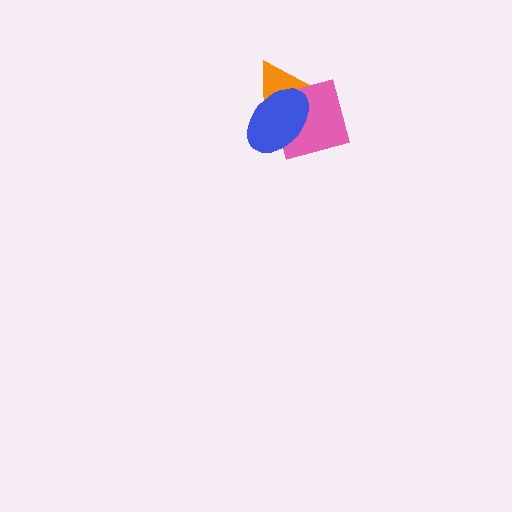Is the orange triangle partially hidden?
Yes, it is partially covered by another shape.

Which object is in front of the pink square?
The blue ellipse is in front of the pink square.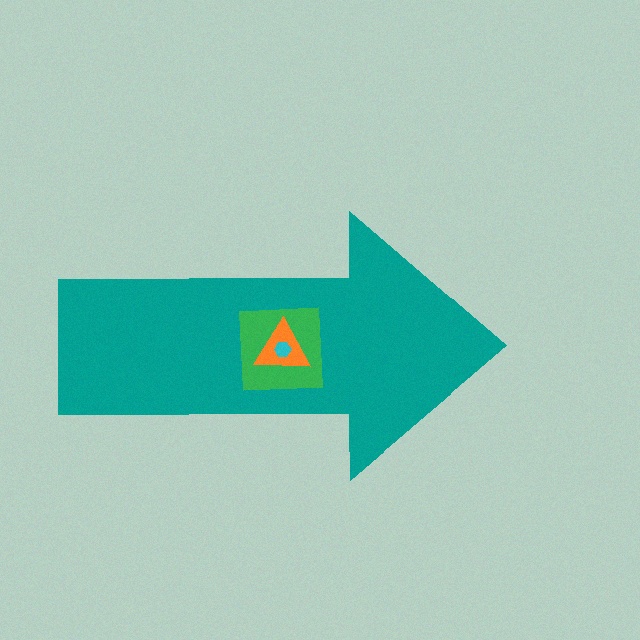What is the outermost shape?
The teal arrow.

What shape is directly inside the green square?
The orange triangle.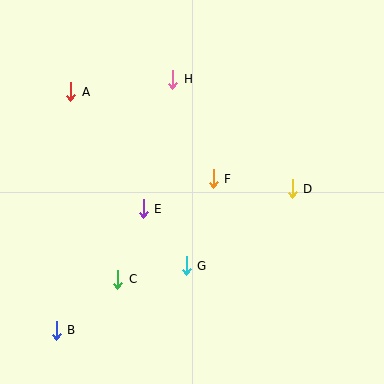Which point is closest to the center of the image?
Point F at (213, 179) is closest to the center.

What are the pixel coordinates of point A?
Point A is at (71, 92).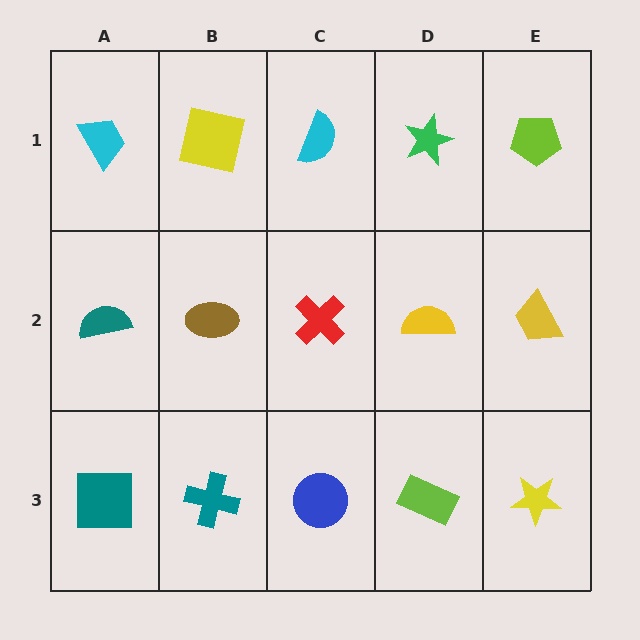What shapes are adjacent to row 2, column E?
A lime pentagon (row 1, column E), a yellow star (row 3, column E), a yellow semicircle (row 2, column D).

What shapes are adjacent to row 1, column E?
A yellow trapezoid (row 2, column E), a green star (row 1, column D).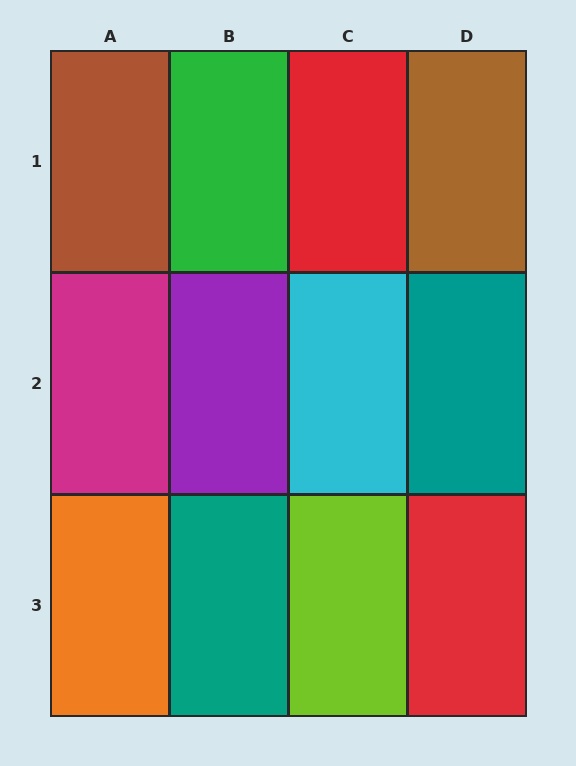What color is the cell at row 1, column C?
Red.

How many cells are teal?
2 cells are teal.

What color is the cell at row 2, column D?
Teal.